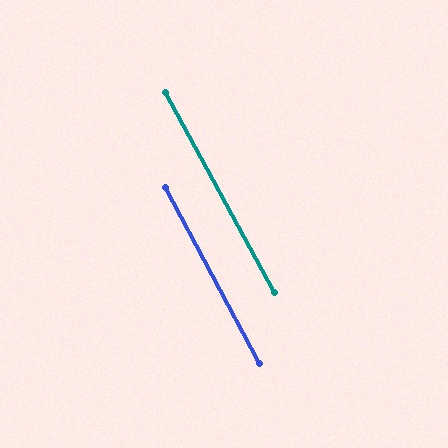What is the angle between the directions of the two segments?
Approximately 1 degree.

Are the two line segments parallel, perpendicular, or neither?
Parallel — their directions differ by only 0.6°.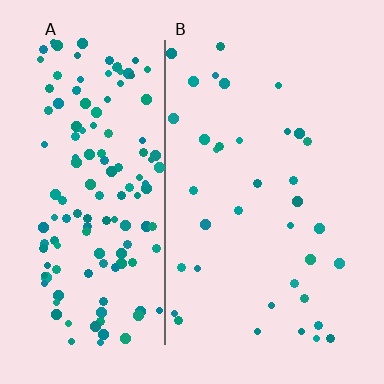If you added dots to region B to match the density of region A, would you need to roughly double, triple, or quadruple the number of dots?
Approximately quadruple.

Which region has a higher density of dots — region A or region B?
A (the left).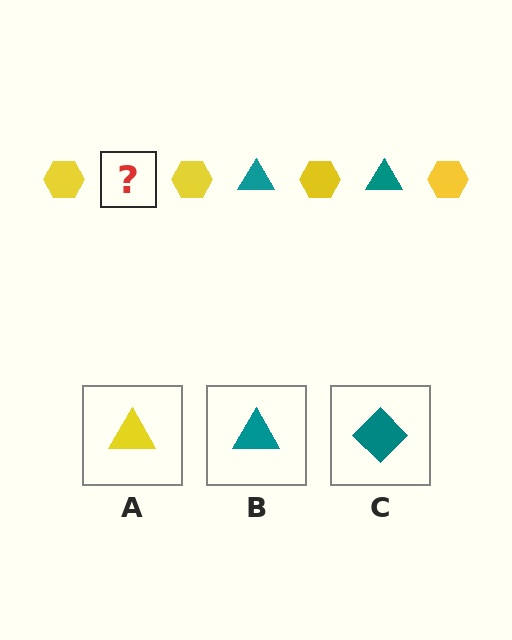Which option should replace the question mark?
Option B.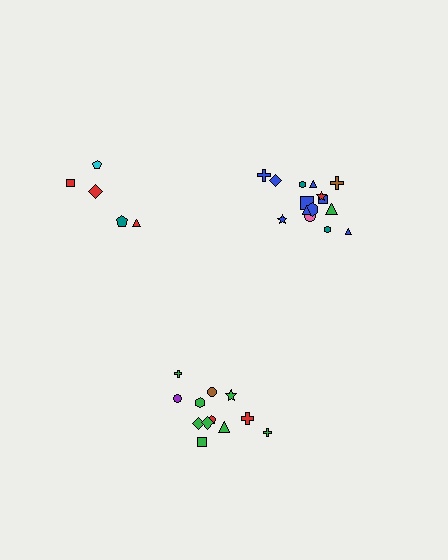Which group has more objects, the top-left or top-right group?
The top-right group.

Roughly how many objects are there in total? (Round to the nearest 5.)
Roughly 30 objects in total.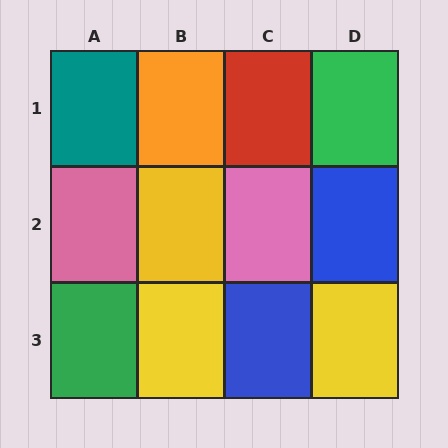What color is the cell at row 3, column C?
Blue.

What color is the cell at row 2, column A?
Pink.